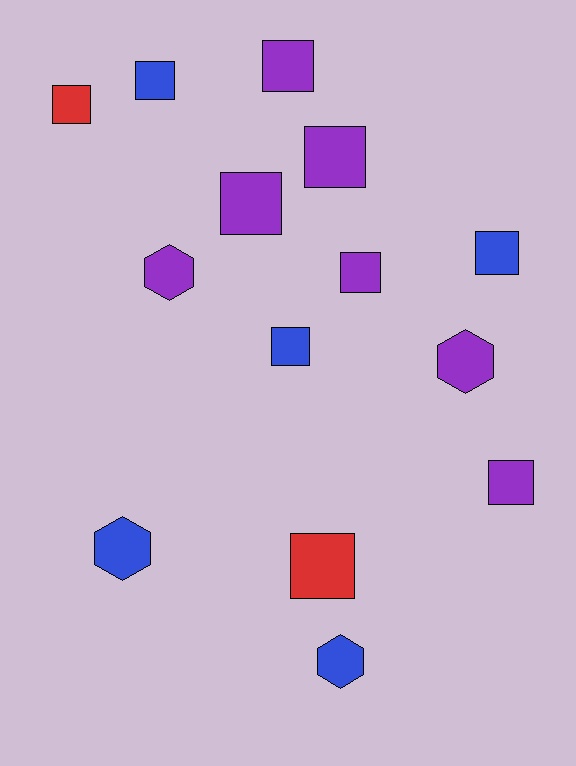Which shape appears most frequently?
Square, with 10 objects.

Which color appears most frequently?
Purple, with 7 objects.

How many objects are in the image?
There are 14 objects.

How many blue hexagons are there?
There are 2 blue hexagons.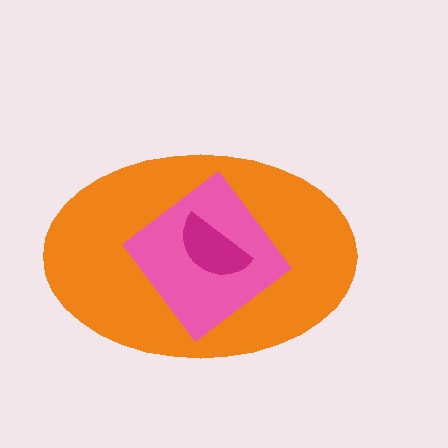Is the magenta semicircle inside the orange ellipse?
Yes.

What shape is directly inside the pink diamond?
The magenta semicircle.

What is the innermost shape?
The magenta semicircle.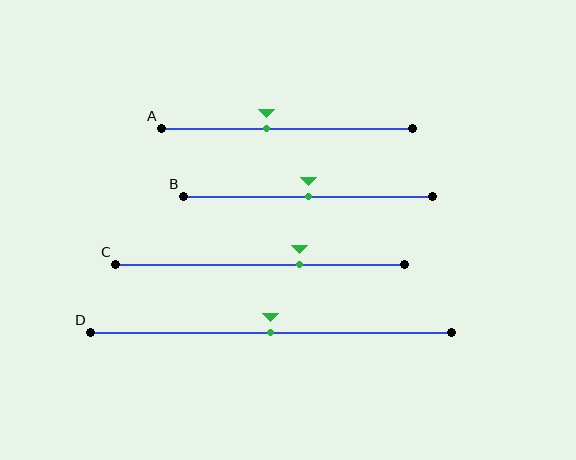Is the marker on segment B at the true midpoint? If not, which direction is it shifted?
Yes, the marker on segment B is at the true midpoint.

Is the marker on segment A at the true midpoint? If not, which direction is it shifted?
No, the marker on segment A is shifted to the left by about 8% of the segment length.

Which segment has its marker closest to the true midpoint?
Segment B has its marker closest to the true midpoint.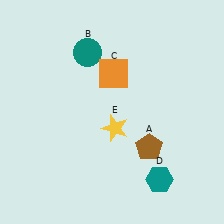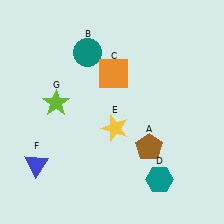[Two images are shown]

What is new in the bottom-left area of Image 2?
A blue triangle (F) was added in the bottom-left area of Image 2.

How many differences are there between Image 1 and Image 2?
There are 2 differences between the two images.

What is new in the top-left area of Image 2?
A lime star (G) was added in the top-left area of Image 2.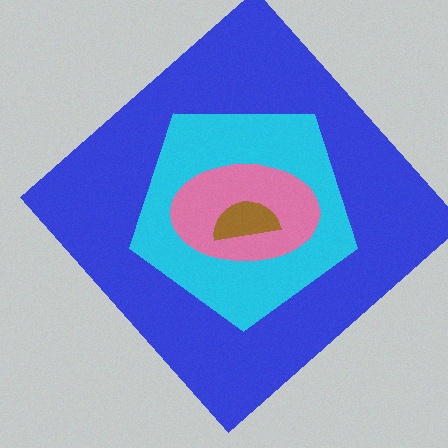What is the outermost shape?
The blue diamond.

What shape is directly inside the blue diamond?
The cyan pentagon.